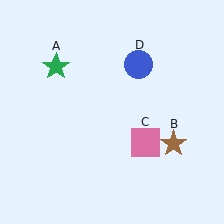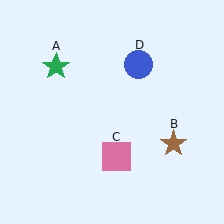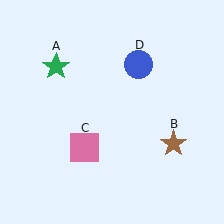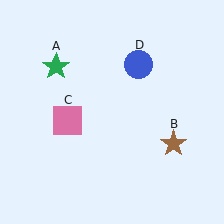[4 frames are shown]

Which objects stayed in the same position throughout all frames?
Green star (object A) and brown star (object B) and blue circle (object D) remained stationary.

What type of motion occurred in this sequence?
The pink square (object C) rotated clockwise around the center of the scene.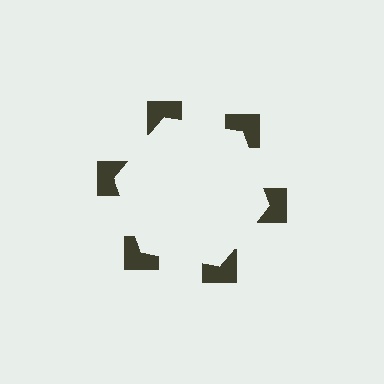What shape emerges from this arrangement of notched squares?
An illusory hexagon — its edges are inferred from the aligned wedge cuts in the notched squares, not physically drawn.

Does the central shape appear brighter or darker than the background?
It typically appears slightly brighter than the background, even though no actual brightness change is drawn.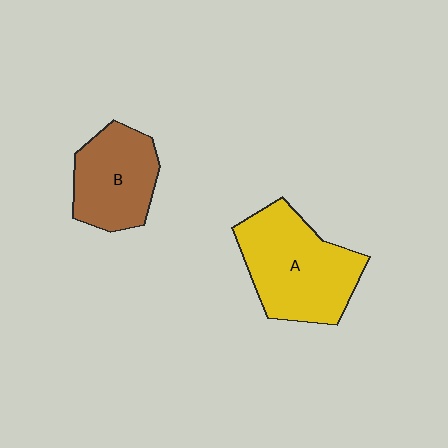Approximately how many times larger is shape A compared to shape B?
Approximately 1.4 times.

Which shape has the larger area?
Shape A (yellow).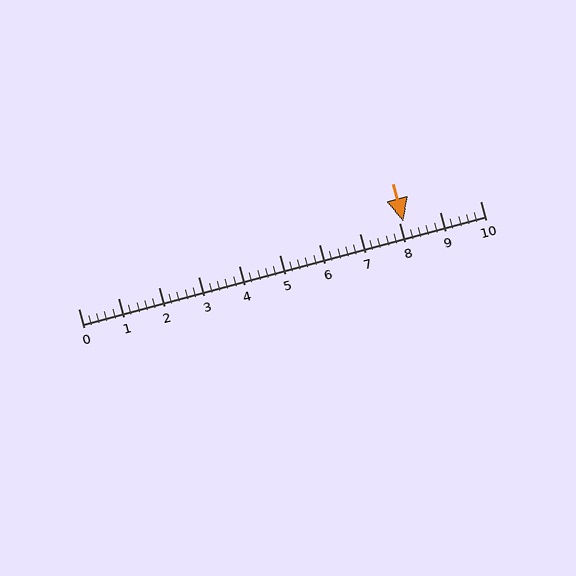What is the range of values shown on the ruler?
The ruler shows values from 0 to 10.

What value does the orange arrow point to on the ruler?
The orange arrow points to approximately 8.1.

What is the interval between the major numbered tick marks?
The major tick marks are spaced 1 units apart.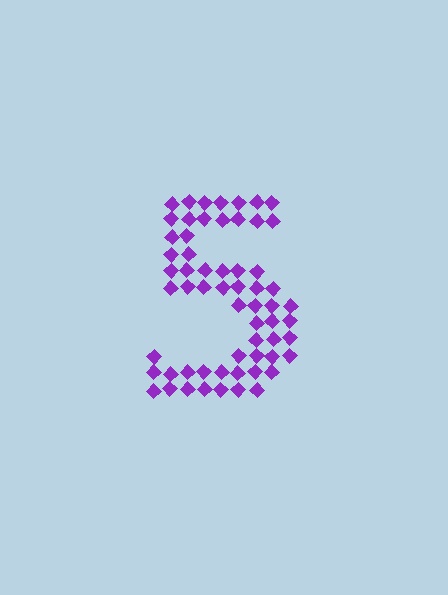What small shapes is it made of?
It is made of small diamonds.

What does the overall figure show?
The overall figure shows the digit 5.